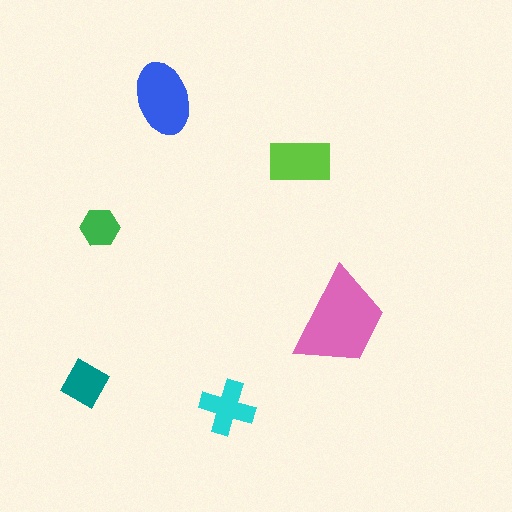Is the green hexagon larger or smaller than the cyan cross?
Smaller.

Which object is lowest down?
The cyan cross is bottommost.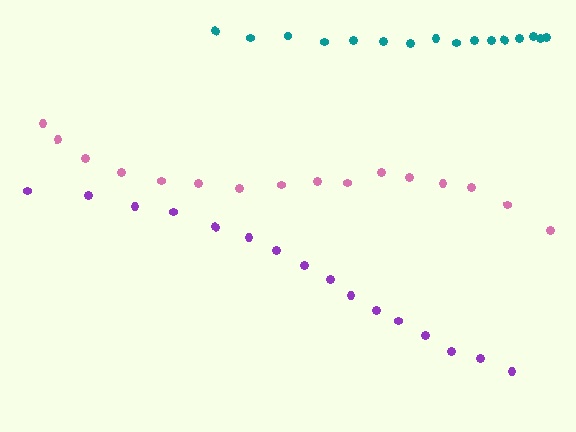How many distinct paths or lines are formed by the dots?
There are 3 distinct paths.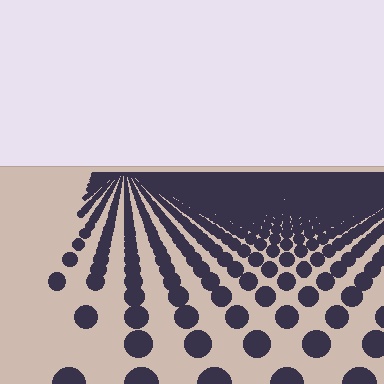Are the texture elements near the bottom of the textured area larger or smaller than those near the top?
Larger. Near the bottom, elements are closer to the viewer and appear at a bigger on-screen size.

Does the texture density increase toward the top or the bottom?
Density increases toward the top.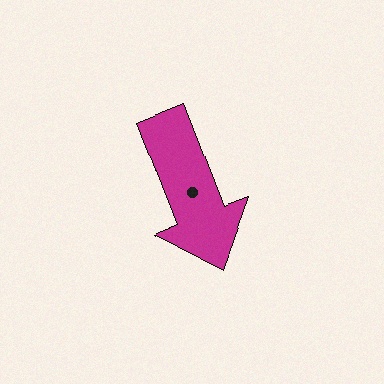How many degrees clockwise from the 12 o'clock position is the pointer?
Approximately 159 degrees.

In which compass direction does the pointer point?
South.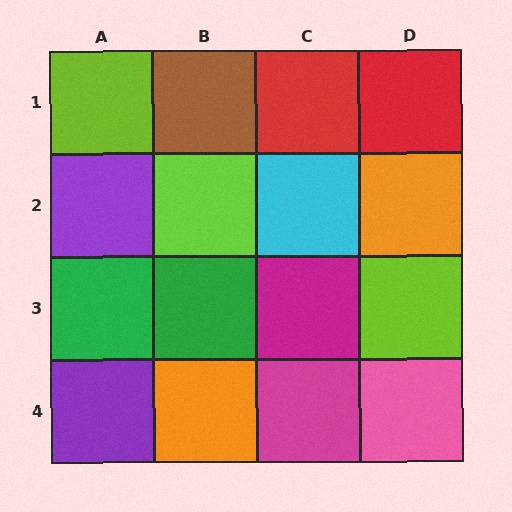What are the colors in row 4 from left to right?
Purple, orange, magenta, pink.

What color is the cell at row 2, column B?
Lime.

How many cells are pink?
1 cell is pink.